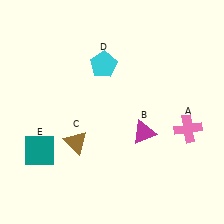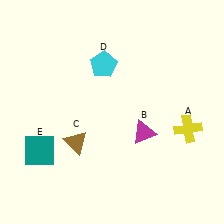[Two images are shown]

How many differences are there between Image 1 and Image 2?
There is 1 difference between the two images.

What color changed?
The cross (A) changed from pink in Image 1 to yellow in Image 2.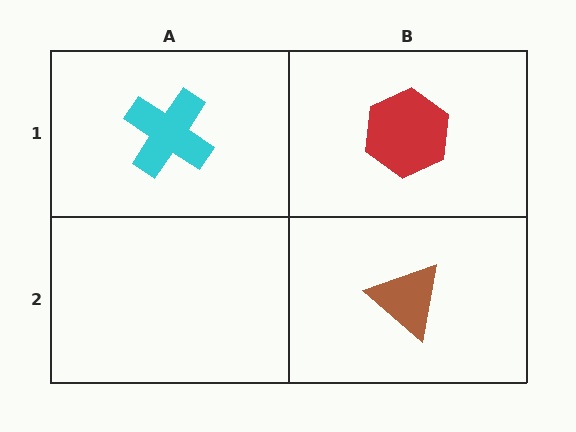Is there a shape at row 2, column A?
No, that cell is empty.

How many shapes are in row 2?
1 shape.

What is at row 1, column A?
A cyan cross.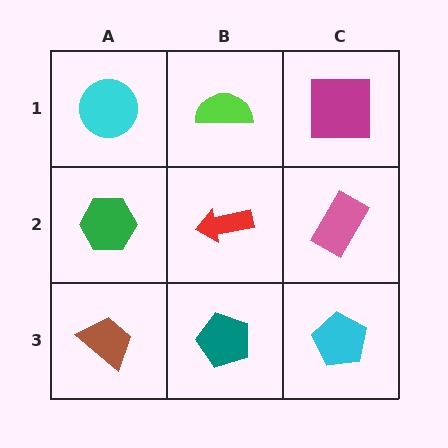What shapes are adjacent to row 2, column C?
A magenta square (row 1, column C), a cyan pentagon (row 3, column C), a red arrow (row 2, column B).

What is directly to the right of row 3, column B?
A cyan pentagon.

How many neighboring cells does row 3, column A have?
2.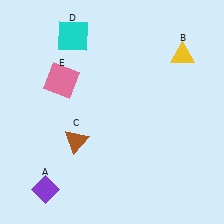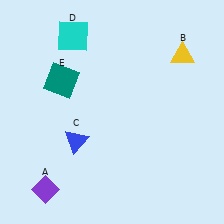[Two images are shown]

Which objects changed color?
C changed from brown to blue. E changed from pink to teal.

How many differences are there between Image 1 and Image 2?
There are 2 differences between the two images.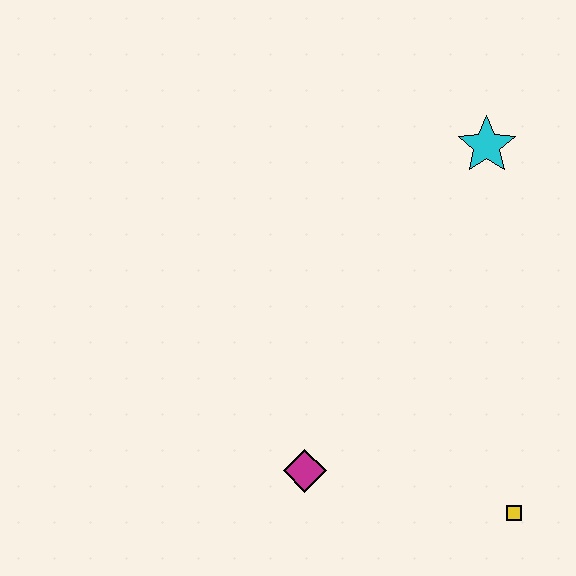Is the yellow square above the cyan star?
No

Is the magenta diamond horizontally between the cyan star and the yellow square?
No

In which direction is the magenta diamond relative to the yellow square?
The magenta diamond is to the left of the yellow square.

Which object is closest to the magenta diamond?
The yellow square is closest to the magenta diamond.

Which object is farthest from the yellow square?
The cyan star is farthest from the yellow square.